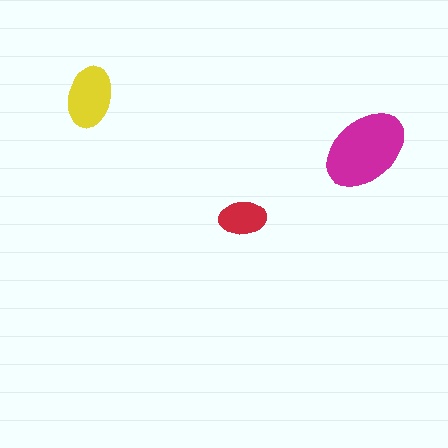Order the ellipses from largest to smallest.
the magenta one, the yellow one, the red one.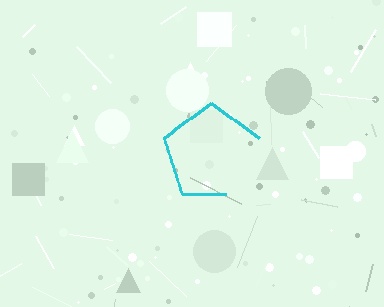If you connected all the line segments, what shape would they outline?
They would outline a pentagon.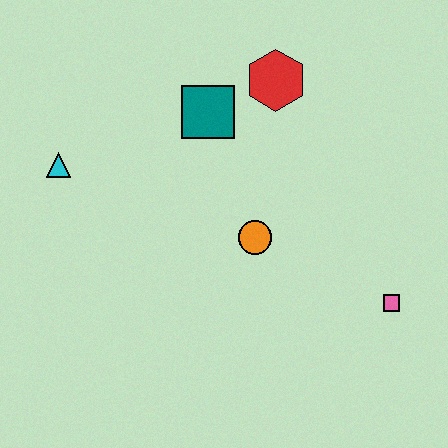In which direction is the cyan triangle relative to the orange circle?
The cyan triangle is to the left of the orange circle.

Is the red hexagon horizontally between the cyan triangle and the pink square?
Yes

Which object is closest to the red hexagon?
The teal square is closest to the red hexagon.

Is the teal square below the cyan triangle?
No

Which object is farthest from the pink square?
The cyan triangle is farthest from the pink square.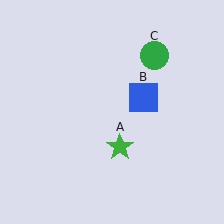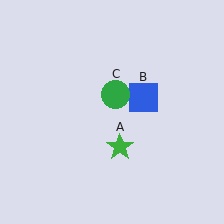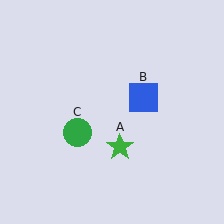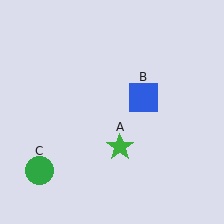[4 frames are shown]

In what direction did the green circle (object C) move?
The green circle (object C) moved down and to the left.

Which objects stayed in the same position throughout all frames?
Green star (object A) and blue square (object B) remained stationary.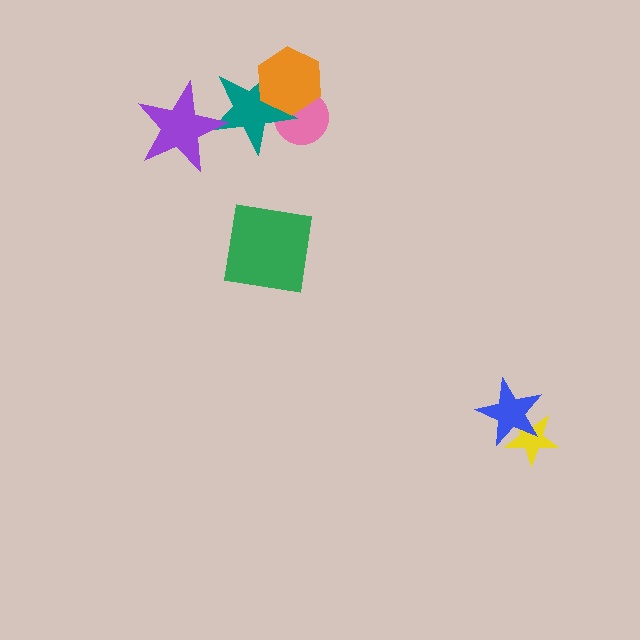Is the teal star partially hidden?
Yes, it is partially covered by another shape.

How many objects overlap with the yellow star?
1 object overlaps with the yellow star.